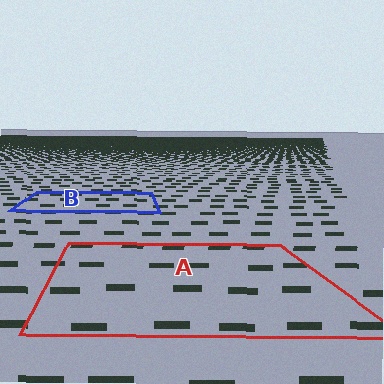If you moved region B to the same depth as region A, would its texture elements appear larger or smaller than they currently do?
They would appear larger. At a closer depth, the same texture elements are projected at a bigger on-screen size.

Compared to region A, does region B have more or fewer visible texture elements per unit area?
Region B has more texture elements per unit area — they are packed more densely because it is farther away.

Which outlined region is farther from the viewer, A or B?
Region B is farther from the viewer — the texture elements inside it appear smaller and more densely packed.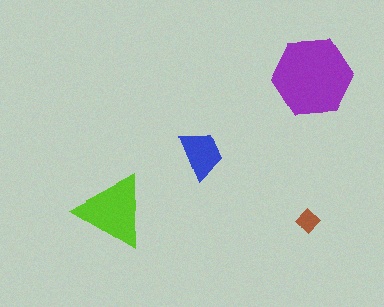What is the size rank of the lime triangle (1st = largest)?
2nd.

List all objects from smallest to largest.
The brown diamond, the blue trapezoid, the lime triangle, the purple hexagon.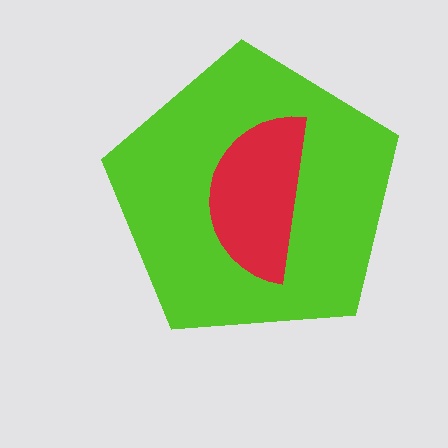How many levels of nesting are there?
2.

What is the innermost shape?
The red semicircle.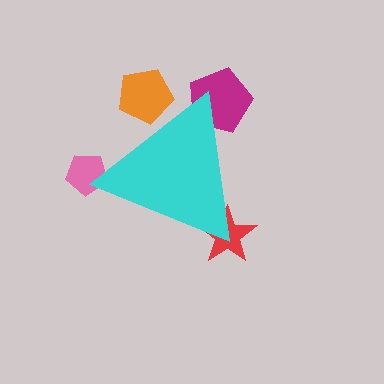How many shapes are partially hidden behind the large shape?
4 shapes are partially hidden.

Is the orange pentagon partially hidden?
Yes, the orange pentagon is partially hidden behind the cyan triangle.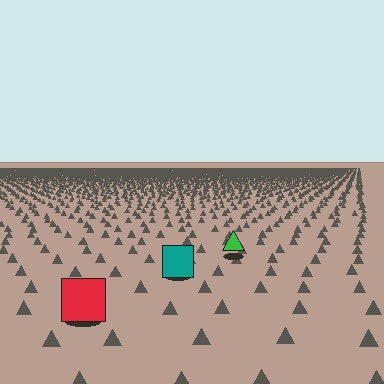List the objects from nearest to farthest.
From nearest to farthest: the red square, the teal square, the green triangle.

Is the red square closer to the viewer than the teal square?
Yes. The red square is closer — you can tell from the texture gradient: the ground texture is coarser near it.